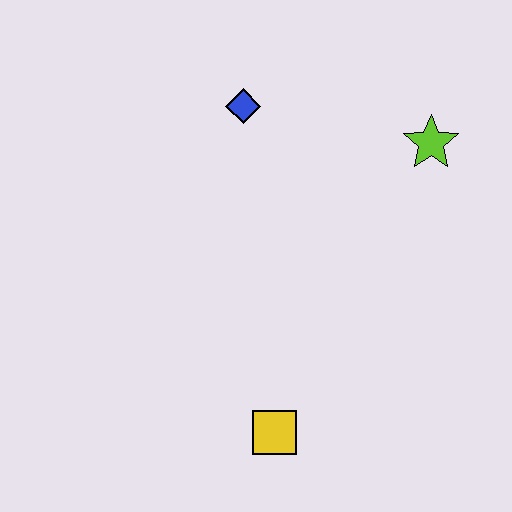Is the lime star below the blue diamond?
Yes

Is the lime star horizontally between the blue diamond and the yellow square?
No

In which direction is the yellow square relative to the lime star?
The yellow square is below the lime star.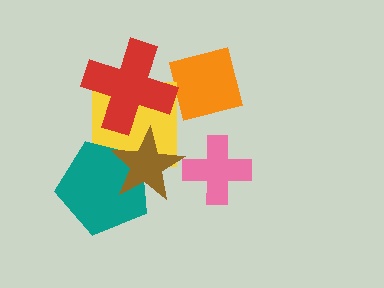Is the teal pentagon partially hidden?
Yes, it is partially covered by another shape.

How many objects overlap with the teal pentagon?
2 objects overlap with the teal pentagon.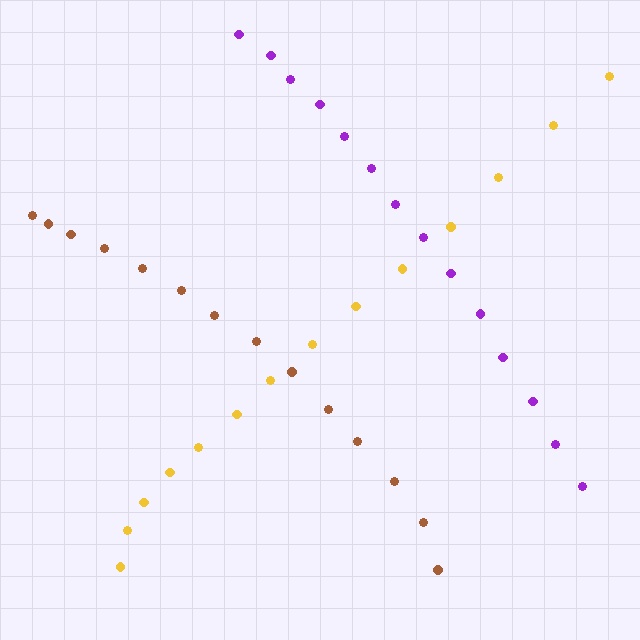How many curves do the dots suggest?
There are 3 distinct paths.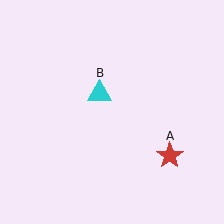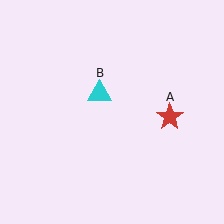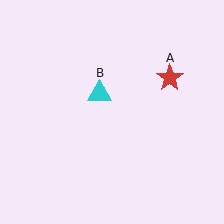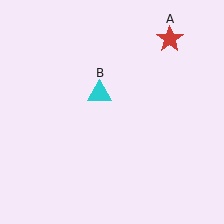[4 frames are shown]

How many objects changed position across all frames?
1 object changed position: red star (object A).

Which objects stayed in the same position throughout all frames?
Cyan triangle (object B) remained stationary.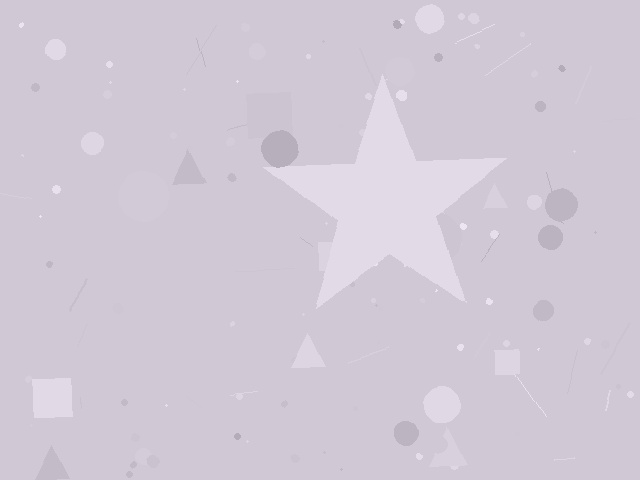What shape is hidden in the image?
A star is hidden in the image.